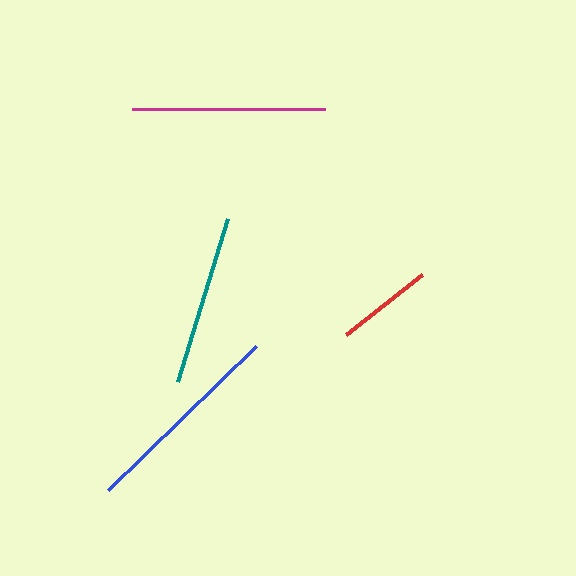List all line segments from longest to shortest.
From longest to shortest: blue, magenta, teal, red.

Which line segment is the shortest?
The red line is the shortest at approximately 96 pixels.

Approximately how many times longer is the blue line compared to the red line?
The blue line is approximately 2.2 times the length of the red line.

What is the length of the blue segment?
The blue segment is approximately 206 pixels long.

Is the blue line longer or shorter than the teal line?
The blue line is longer than the teal line.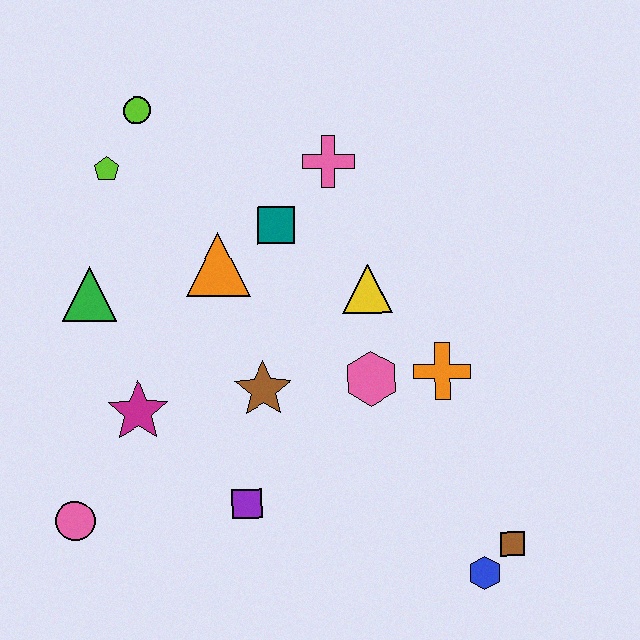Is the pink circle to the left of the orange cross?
Yes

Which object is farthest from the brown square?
The lime circle is farthest from the brown square.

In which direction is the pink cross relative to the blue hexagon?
The pink cross is above the blue hexagon.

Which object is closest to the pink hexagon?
The orange cross is closest to the pink hexagon.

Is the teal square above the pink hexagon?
Yes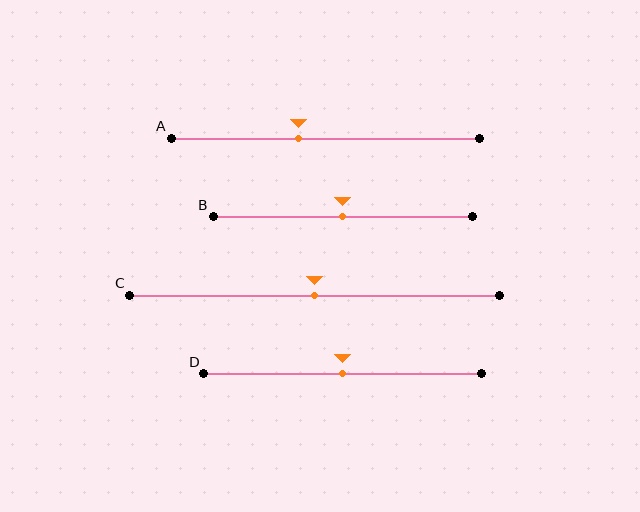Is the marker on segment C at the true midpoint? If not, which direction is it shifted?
Yes, the marker on segment C is at the true midpoint.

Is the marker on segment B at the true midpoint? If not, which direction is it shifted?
Yes, the marker on segment B is at the true midpoint.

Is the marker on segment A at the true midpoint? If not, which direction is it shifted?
No, the marker on segment A is shifted to the left by about 8% of the segment length.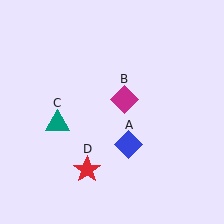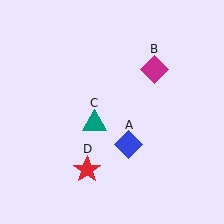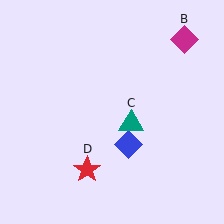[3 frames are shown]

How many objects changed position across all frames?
2 objects changed position: magenta diamond (object B), teal triangle (object C).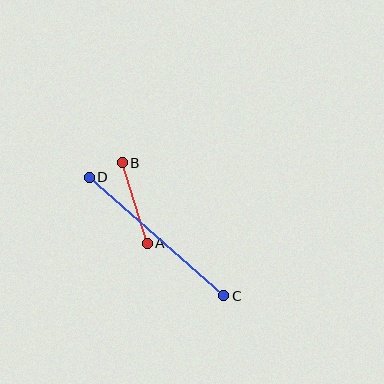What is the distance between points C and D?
The distance is approximately 179 pixels.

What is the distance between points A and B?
The distance is approximately 85 pixels.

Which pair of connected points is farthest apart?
Points C and D are farthest apart.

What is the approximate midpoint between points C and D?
The midpoint is at approximately (156, 236) pixels.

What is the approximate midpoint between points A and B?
The midpoint is at approximately (135, 203) pixels.